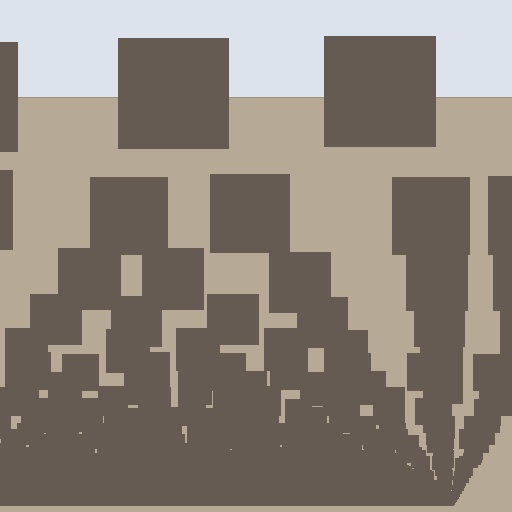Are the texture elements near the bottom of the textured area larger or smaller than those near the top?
Smaller. The gradient is inverted — elements near the bottom are smaller and denser.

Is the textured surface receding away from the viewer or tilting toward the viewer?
The surface appears to tilt toward the viewer. Texture elements get larger and sparser toward the top.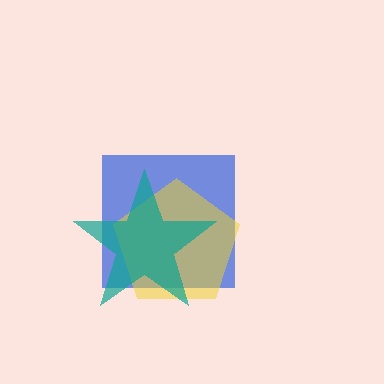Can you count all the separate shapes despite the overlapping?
Yes, there are 3 separate shapes.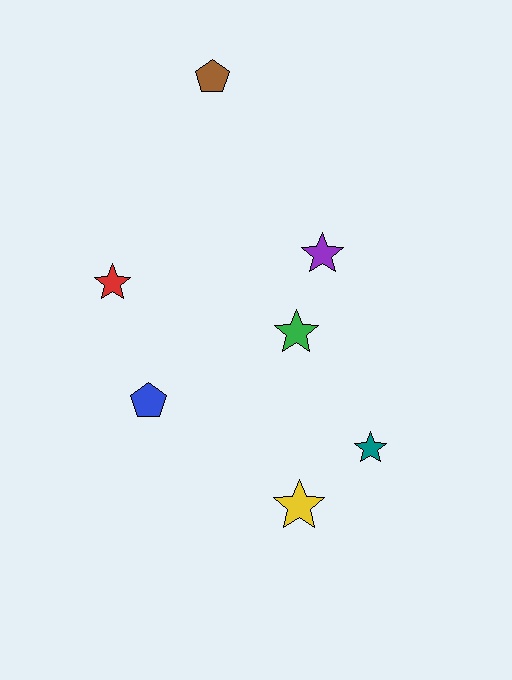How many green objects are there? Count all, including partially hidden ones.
There is 1 green object.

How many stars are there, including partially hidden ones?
There are 5 stars.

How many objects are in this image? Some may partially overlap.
There are 7 objects.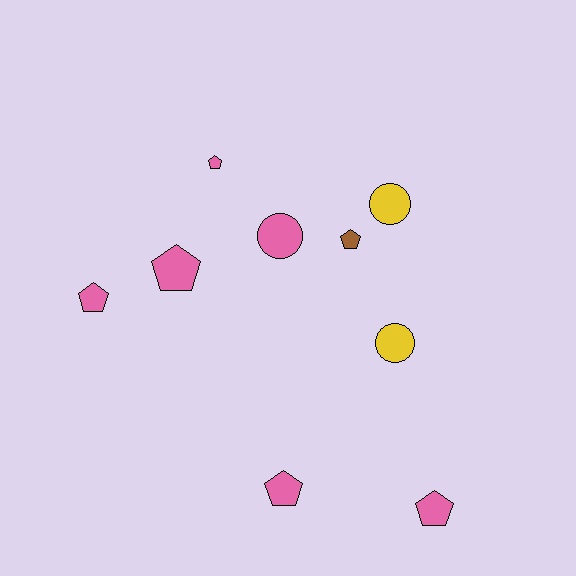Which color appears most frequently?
Pink, with 6 objects.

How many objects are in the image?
There are 9 objects.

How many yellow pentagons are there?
There are no yellow pentagons.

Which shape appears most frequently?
Pentagon, with 6 objects.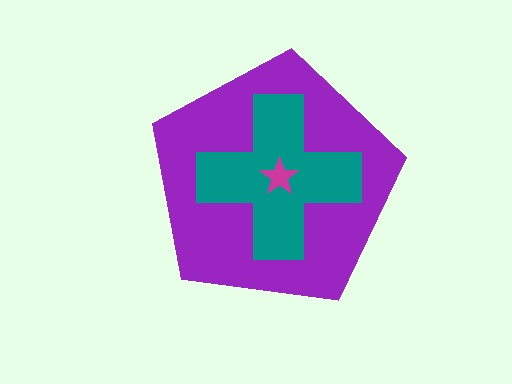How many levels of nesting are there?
3.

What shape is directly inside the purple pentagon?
The teal cross.